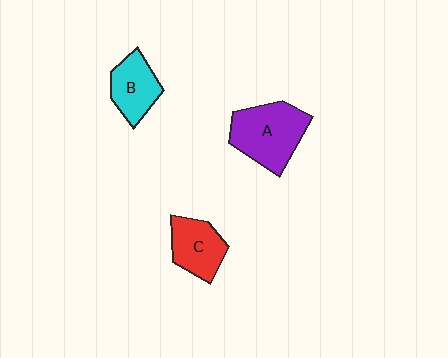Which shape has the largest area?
Shape A (purple).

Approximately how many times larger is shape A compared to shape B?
Approximately 1.5 times.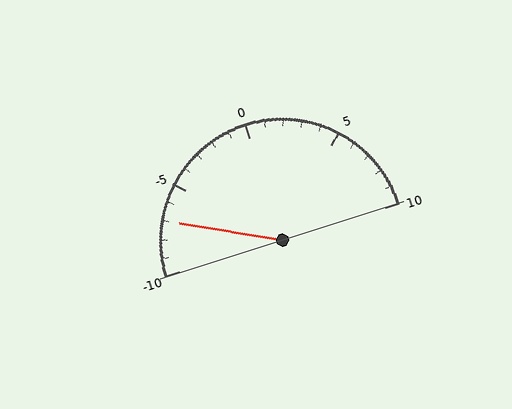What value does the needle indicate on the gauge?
The needle indicates approximately -7.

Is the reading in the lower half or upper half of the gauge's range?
The reading is in the lower half of the range (-10 to 10).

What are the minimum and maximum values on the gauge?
The gauge ranges from -10 to 10.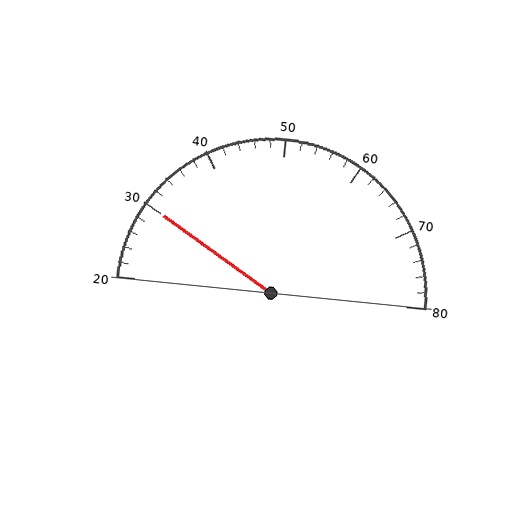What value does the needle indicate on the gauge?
The needle indicates approximately 30.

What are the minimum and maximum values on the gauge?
The gauge ranges from 20 to 80.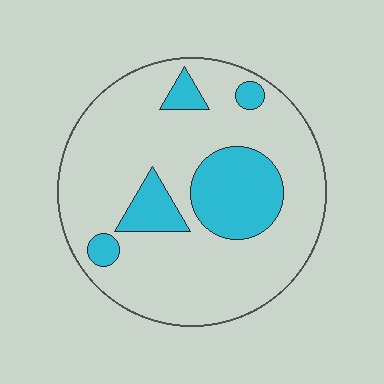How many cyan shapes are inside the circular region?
5.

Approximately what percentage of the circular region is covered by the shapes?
Approximately 20%.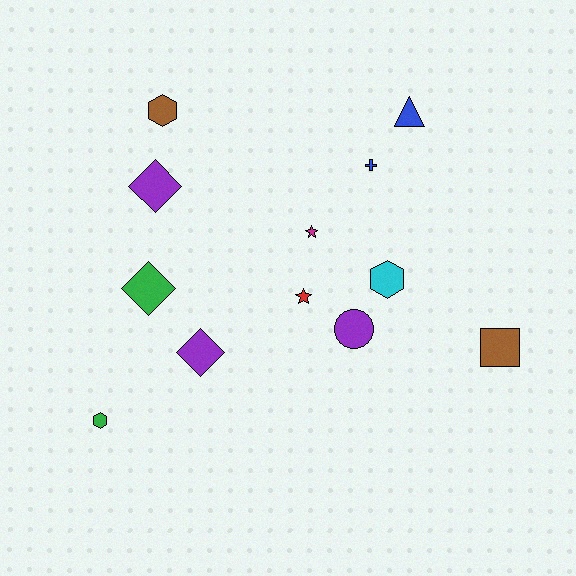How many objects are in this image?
There are 12 objects.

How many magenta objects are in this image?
There is 1 magenta object.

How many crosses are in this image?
There is 1 cross.